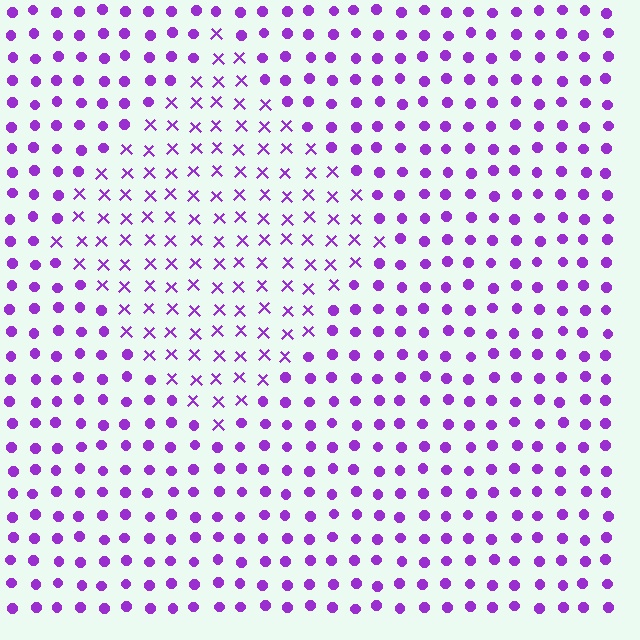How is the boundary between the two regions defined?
The boundary is defined by a change in element shape: X marks inside vs. circles outside. All elements share the same color and spacing.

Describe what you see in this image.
The image is filled with small purple elements arranged in a uniform grid. A diamond-shaped region contains X marks, while the surrounding area contains circles. The boundary is defined purely by the change in element shape.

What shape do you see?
I see a diamond.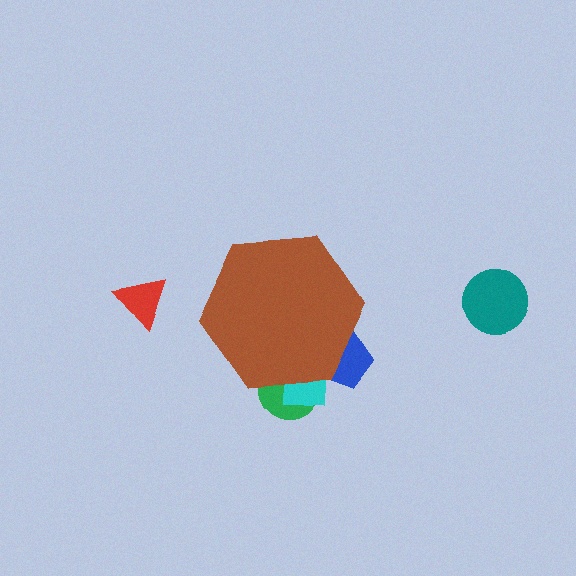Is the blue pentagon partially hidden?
Yes, the blue pentagon is partially hidden behind the brown hexagon.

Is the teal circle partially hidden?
No, the teal circle is fully visible.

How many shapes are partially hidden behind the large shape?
3 shapes are partially hidden.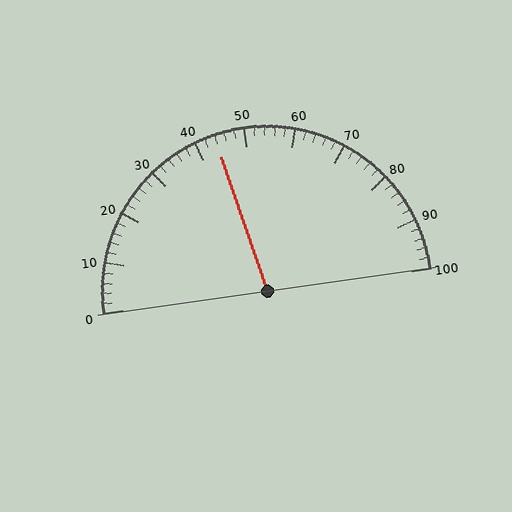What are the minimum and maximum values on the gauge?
The gauge ranges from 0 to 100.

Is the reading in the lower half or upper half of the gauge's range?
The reading is in the lower half of the range (0 to 100).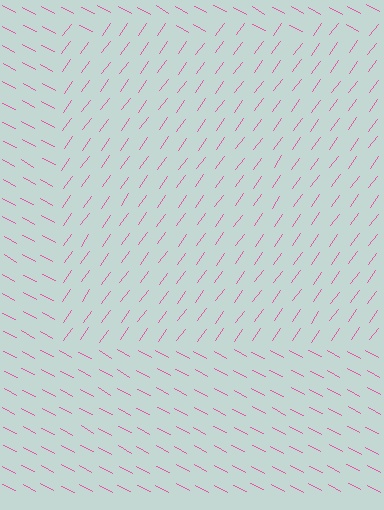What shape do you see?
I see a rectangle.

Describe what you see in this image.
The image is filled with small pink line segments. A rectangle region in the image has lines oriented differently from the surrounding lines, creating a visible texture boundary.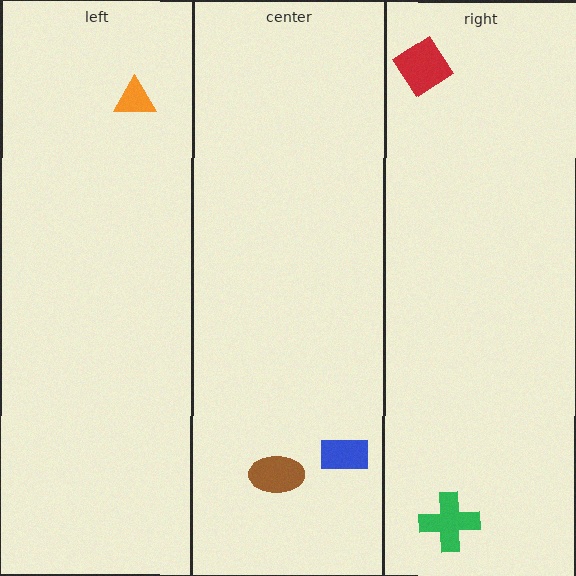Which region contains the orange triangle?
The left region.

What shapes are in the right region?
The green cross, the red diamond.